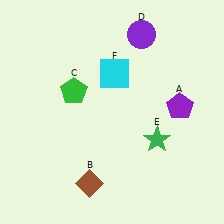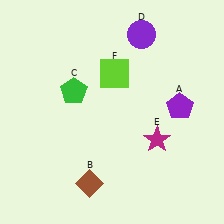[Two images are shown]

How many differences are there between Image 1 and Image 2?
There are 2 differences between the two images.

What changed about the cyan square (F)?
In Image 1, F is cyan. In Image 2, it changed to lime.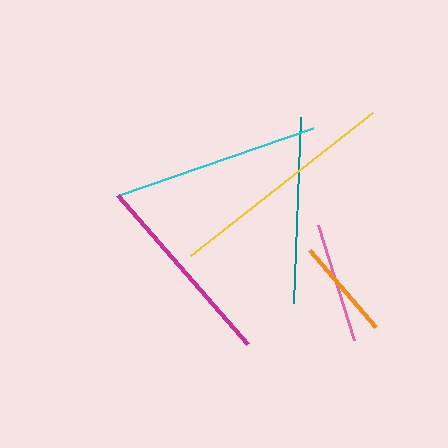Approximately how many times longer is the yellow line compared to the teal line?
The yellow line is approximately 1.2 times the length of the teal line.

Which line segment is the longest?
The yellow line is the longest at approximately 232 pixels.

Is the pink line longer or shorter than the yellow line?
The yellow line is longer than the pink line.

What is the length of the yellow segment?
The yellow segment is approximately 232 pixels long.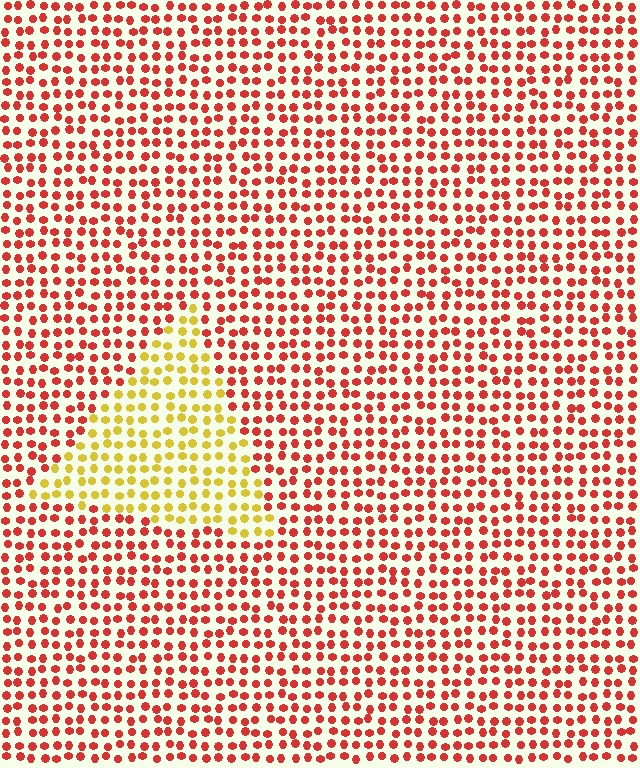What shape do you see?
I see a triangle.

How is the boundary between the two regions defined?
The boundary is defined purely by a slight shift in hue (about 54 degrees). Spacing, size, and orientation are identical on both sides.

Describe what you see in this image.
The image is filled with small red elements in a uniform arrangement. A triangle-shaped region is visible where the elements are tinted to a slightly different hue, forming a subtle color boundary.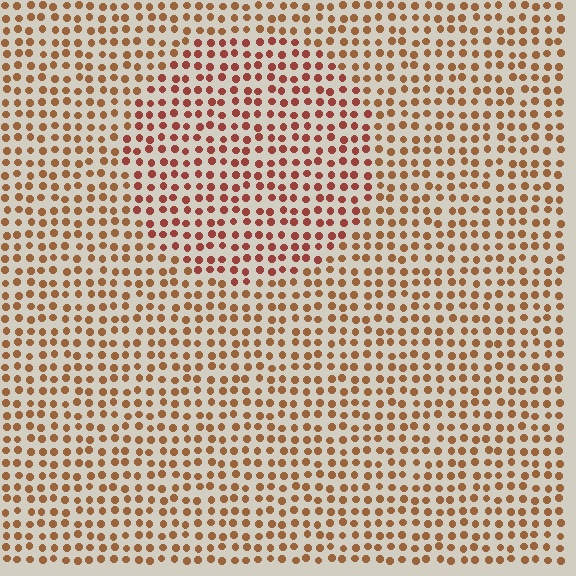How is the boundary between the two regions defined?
The boundary is defined purely by a slight shift in hue (about 24 degrees). Spacing, size, and orientation are identical on both sides.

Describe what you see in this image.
The image is filled with small brown elements in a uniform arrangement. A circle-shaped region is visible where the elements are tinted to a slightly different hue, forming a subtle color boundary.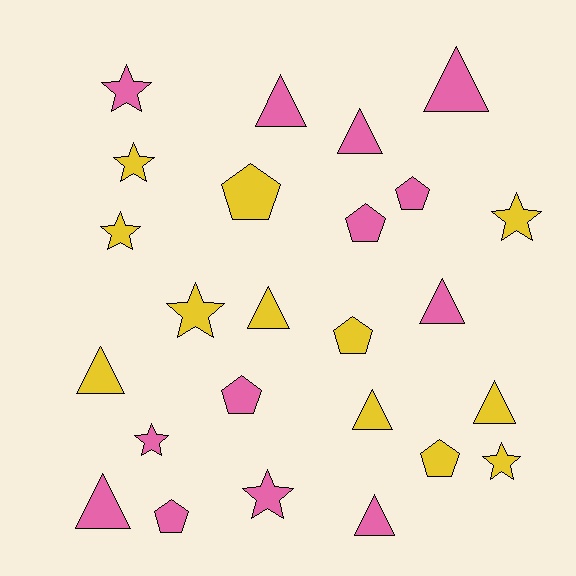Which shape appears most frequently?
Triangle, with 10 objects.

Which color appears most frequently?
Pink, with 13 objects.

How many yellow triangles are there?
There are 4 yellow triangles.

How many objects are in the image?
There are 25 objects.